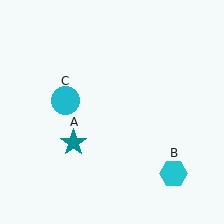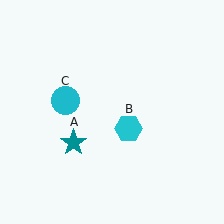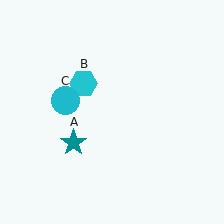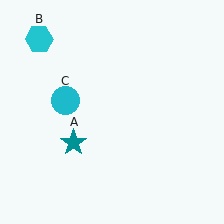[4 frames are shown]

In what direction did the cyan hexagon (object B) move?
The cyan hexagon (object B) moved up and to the left.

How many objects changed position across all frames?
1 object changed position: cyan hexagon (object B).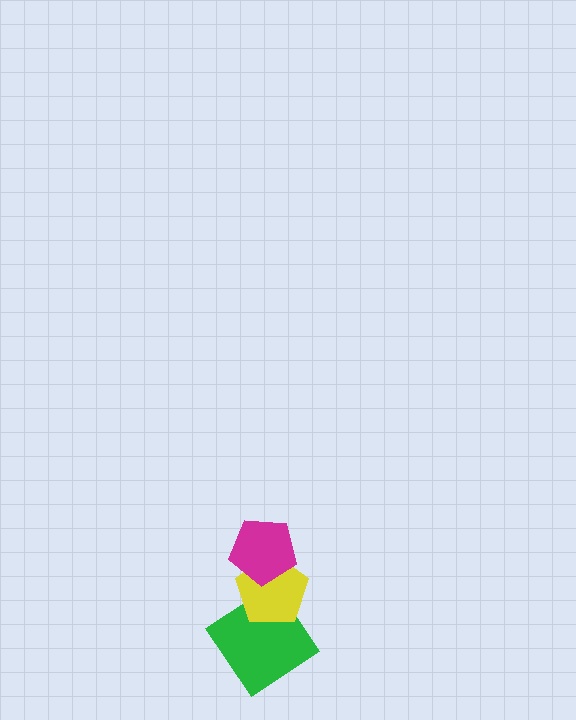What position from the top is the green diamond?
The green diamond is 3rd from the top.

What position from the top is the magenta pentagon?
The magenta pentagon is 1st from the top.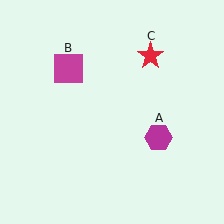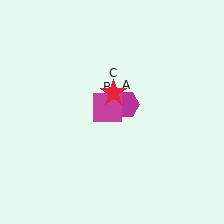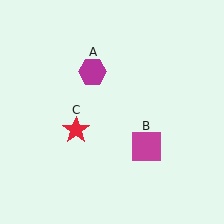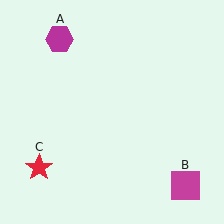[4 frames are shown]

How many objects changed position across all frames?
3 objects changed position: magenta hexagon (object A), magenta square (object B), red star (object C).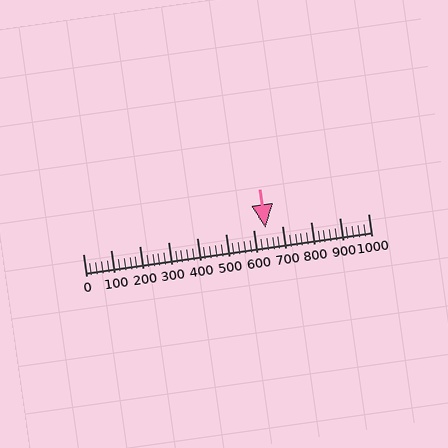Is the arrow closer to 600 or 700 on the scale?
The arrow is closer to 600.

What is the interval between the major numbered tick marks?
The major tick marks are spaced 100 units apart.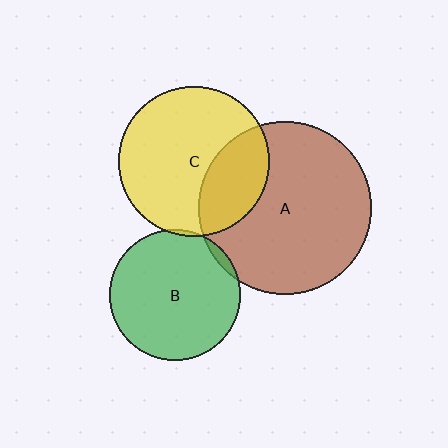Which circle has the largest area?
Circle A (brown).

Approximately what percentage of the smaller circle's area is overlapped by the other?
Approximately 5%.